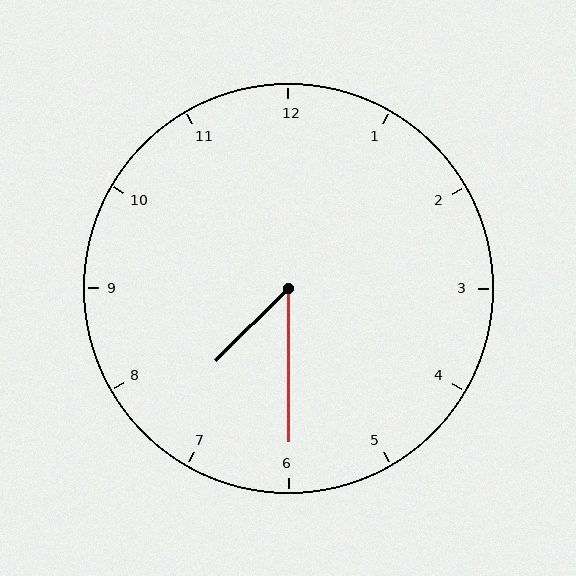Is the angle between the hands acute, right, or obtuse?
It is acute.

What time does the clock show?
7:30.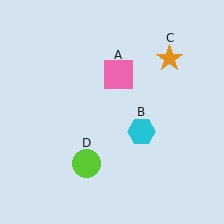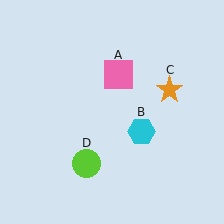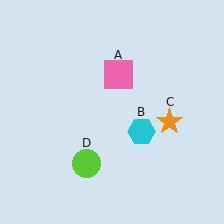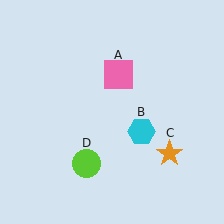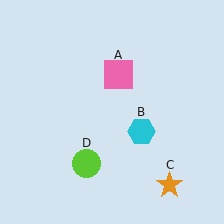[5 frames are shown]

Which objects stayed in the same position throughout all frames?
Pink square (object A) and cyan hexagon (object B) and lime circle (object D) remained stationary.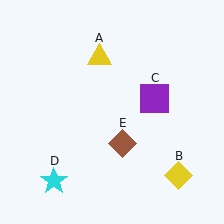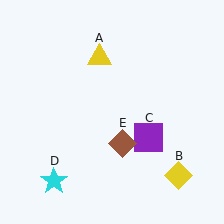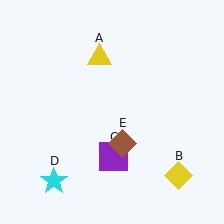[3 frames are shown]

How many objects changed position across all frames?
1 object changed position: purple square (object C).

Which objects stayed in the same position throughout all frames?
Yellow triangle (object A) and yellow diamond (object B) and cyan star (object D) and brown diamond (object E) remained stationary.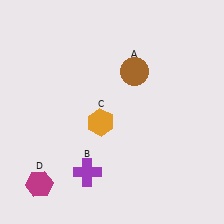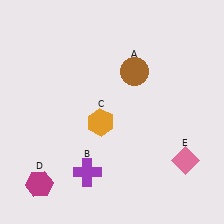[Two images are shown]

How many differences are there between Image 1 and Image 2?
There is 1 difference between the two images.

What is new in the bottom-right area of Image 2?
A pink diamond (E) was added in the bottom-right area of Image 2.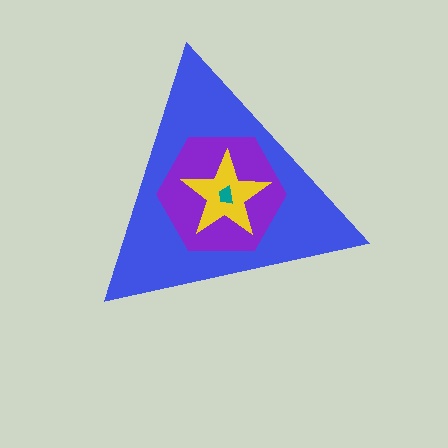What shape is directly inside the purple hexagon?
The yellow star.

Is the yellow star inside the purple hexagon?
Yes.